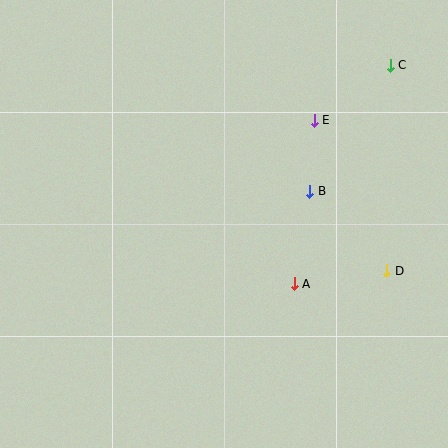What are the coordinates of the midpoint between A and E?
The midpoint between A and E is at (304, 202).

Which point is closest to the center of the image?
Point B at (310, 191) is closest to the center.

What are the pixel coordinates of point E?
Point E is at (314, 120).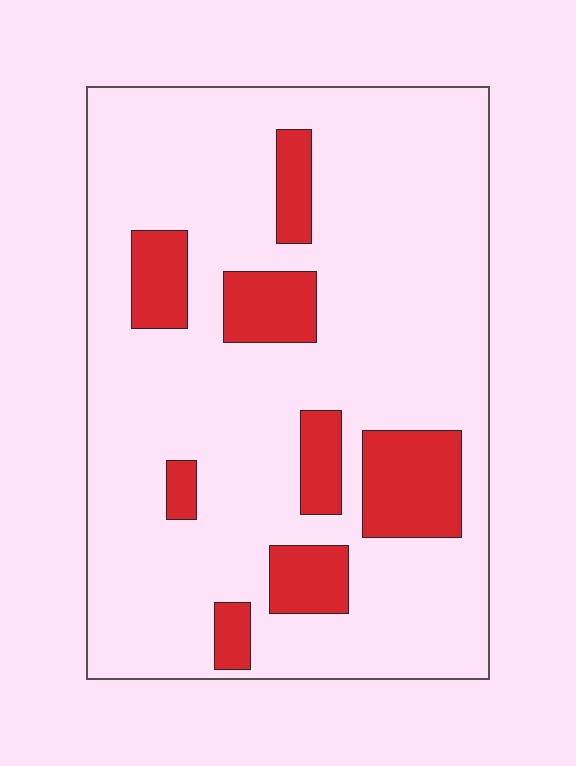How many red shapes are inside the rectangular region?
8.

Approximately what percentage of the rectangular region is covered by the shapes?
Approximately 15%.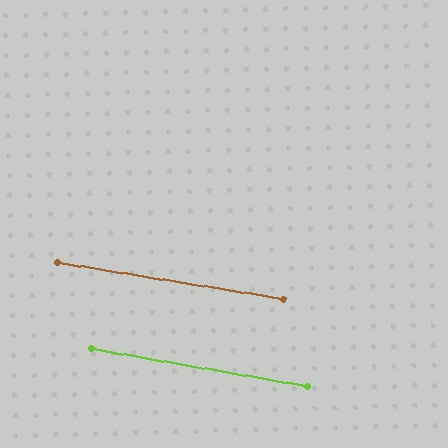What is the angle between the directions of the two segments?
Approximately 1 degree.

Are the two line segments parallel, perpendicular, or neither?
Parallel — their directions differ by only 0.8°.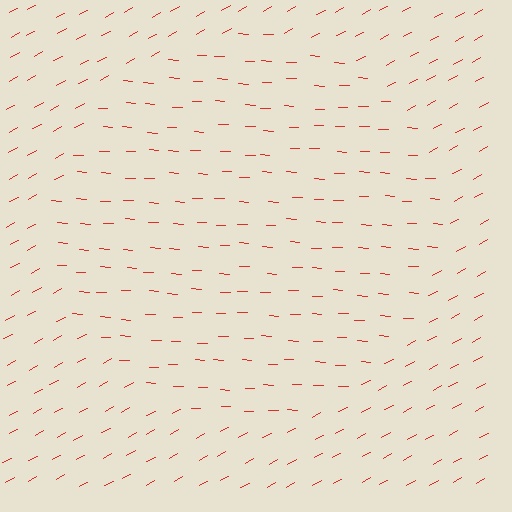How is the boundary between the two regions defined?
The boundary is defined purely by a change in line orientation (approximately 32 degrees difference). All lines are the same color and thickness.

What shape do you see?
I see a circle.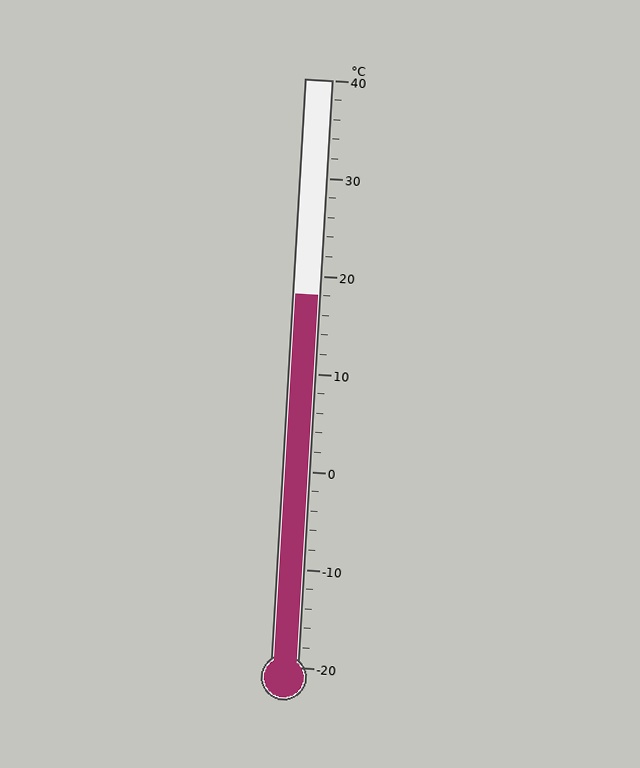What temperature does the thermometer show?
The thermometer shows approximately 18°C.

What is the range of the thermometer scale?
The thermometer scale ranges from -20°C to 40°C.